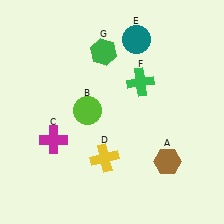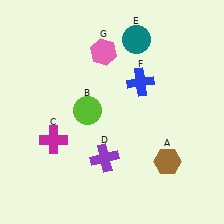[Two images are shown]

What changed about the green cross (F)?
In Image 1, F is green. In Image 2, it changed to blue.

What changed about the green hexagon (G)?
In Image 1, G is green. In Image 2, it changed to pink.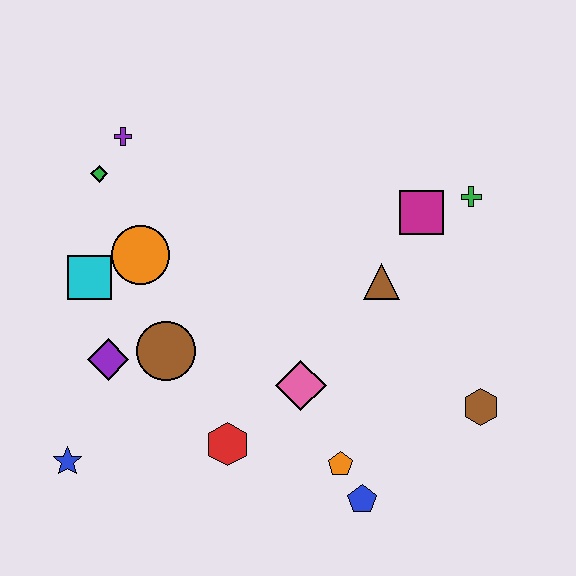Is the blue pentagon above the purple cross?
No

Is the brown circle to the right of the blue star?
Yes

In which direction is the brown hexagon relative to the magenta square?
The brown hexagon is below the magenta square.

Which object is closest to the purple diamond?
The brown circle is closest to the purple diamond.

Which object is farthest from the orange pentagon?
The purple cross is farthest from the orange pentagon.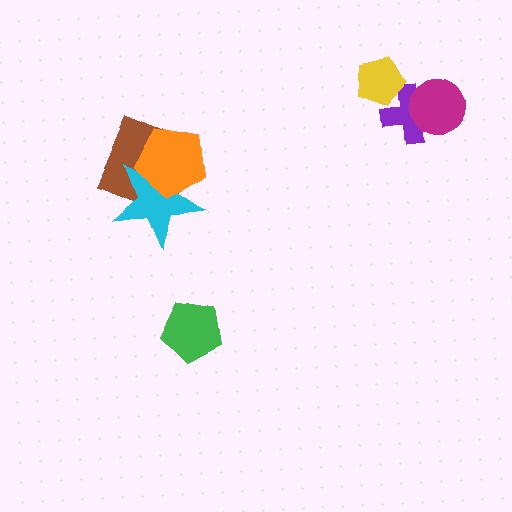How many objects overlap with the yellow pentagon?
1 object overlaps with the yellow pentagon.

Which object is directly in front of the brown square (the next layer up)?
The cyan star is directly in front of the brown square.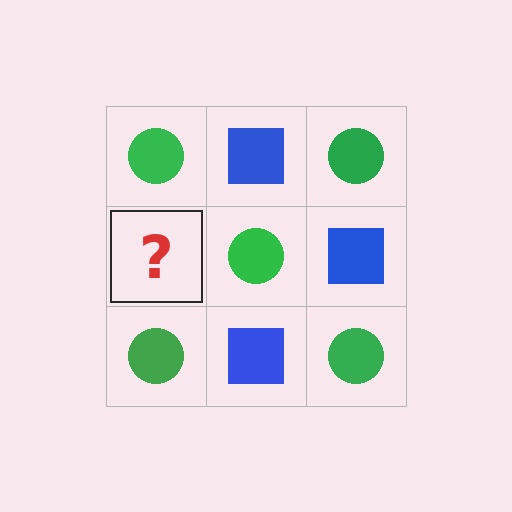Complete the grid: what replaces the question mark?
The question mark should be replaced with a blue square.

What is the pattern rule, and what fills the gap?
The rule is that it alternates green circle and blue square in a checkerboard pattern. The gap should be filled with a blue square.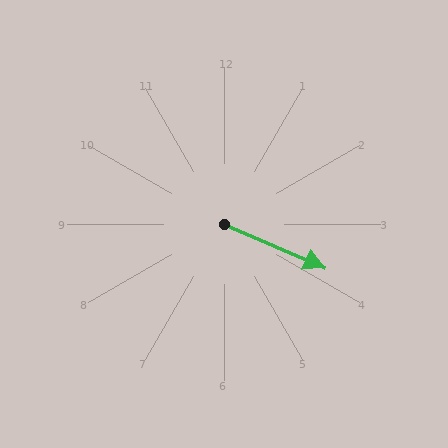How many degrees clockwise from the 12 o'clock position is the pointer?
Approximately 113 degrees.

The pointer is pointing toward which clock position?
Roughly 4 o'clock.